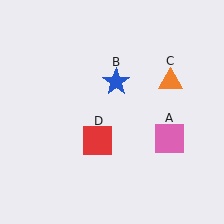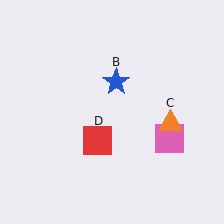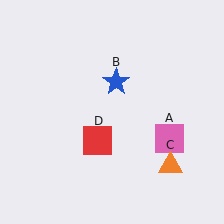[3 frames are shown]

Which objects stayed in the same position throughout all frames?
Pink square (object A) and blue star (object B) and red square (object D) remained stationary.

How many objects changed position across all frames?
1 object changed position: orange triangle (object C).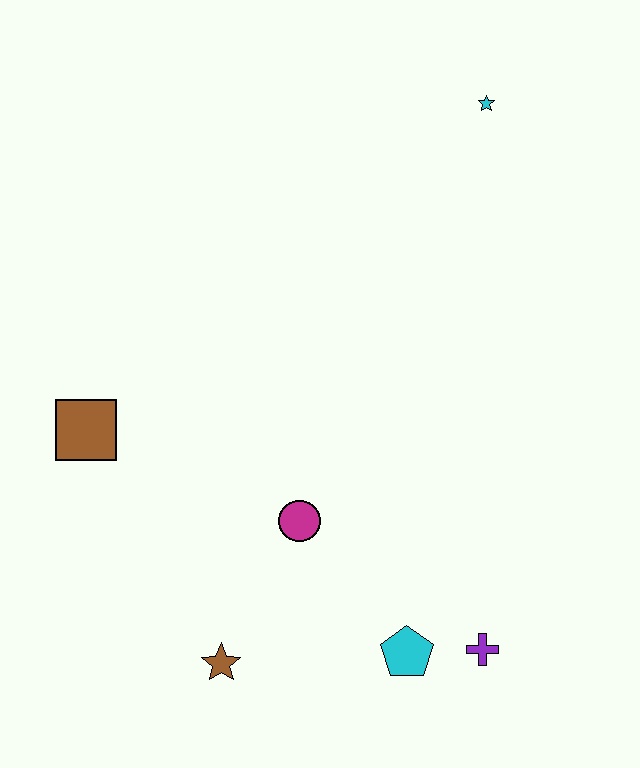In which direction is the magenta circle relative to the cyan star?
The magenta circle is below the cyan star.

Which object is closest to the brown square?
The magenta circle is closest to the brown square.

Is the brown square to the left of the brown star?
Yes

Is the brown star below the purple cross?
Yes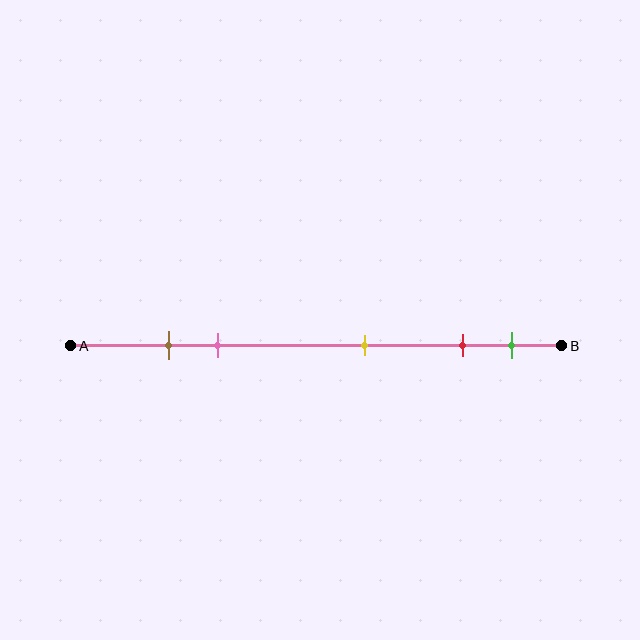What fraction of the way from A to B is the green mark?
The green mark is approximately 90% (0.9) of the way from A to B.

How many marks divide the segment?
There are 5 marks dividing the segment.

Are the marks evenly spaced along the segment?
No, the marks are not evenly spaced.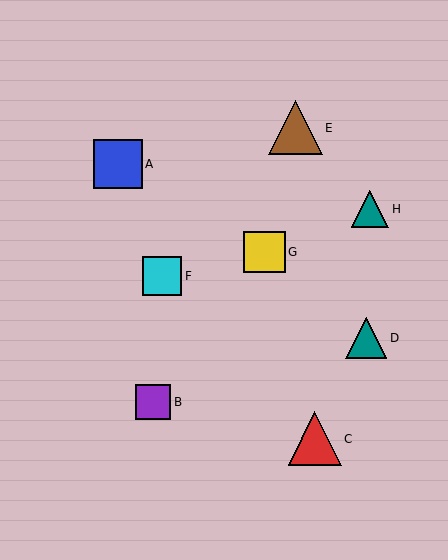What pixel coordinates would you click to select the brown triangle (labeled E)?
Click at (296, 128) to select the brown triangle E.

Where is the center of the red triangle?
The center of the red triangle is at (315, 439).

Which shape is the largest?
The brown triangle (labeled E) is the largest.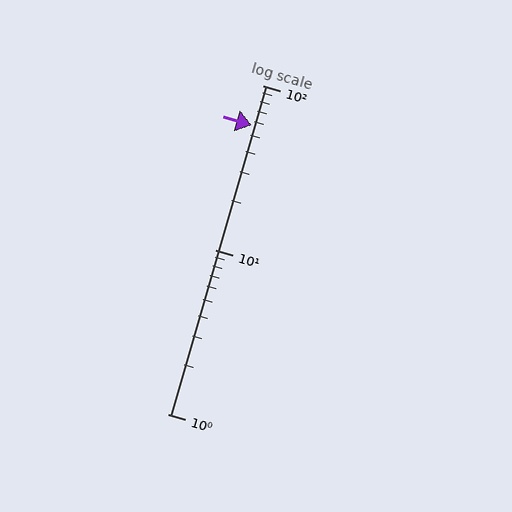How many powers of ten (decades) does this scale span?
The scale spans 2 decades, from 1 to 100.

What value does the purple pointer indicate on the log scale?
The pointer indicates approximately 57.